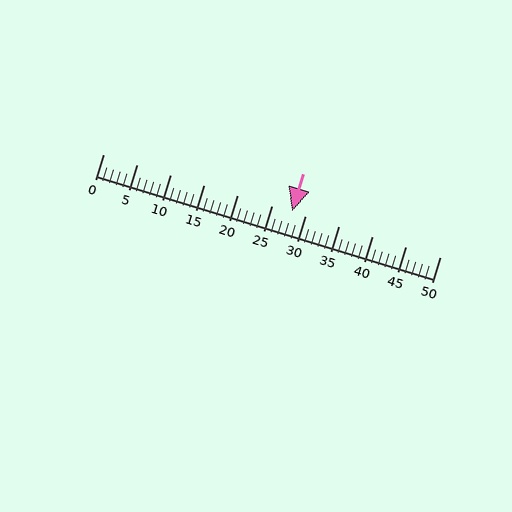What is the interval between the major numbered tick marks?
The major tick marks are spaced 5 units apart.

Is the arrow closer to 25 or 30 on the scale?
The arrow is closer to 30.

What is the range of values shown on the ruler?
The ruler shows values from 0 to 50.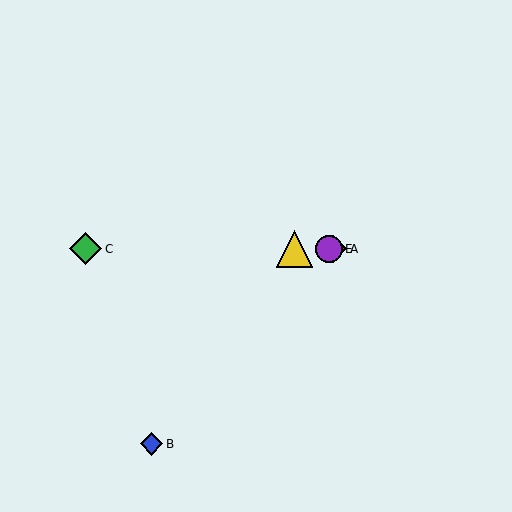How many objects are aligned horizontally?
4 objects (A, C, D, E) are aligned horizontally.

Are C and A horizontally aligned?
Yes, both are at y≈249.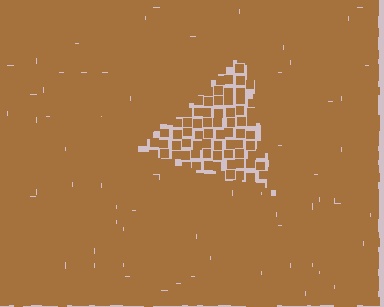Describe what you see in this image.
The image contains small brown elements arranged at two different densities. A triangle-shaped region is visible where the elements are less densely packed than the surrounding area.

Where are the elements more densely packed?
The elements are more densely packed outside the triangle boundary.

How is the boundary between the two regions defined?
The boundary is defined by a change in element density (approximately 2.2x ratio). All elements are the same color, size, and shape.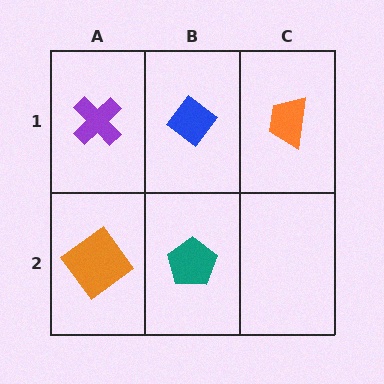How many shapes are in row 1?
3 shapes.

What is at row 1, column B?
A blue diamond.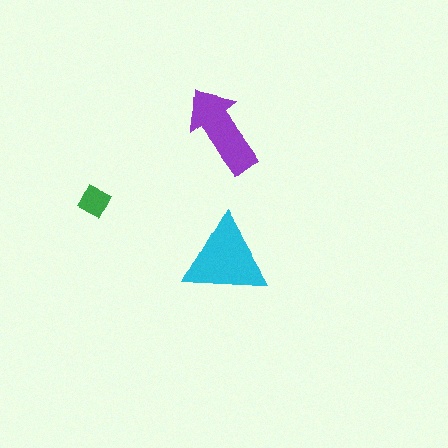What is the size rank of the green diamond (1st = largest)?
3rd.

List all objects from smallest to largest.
The green diamond, the purple arrow, the cyan triangle.